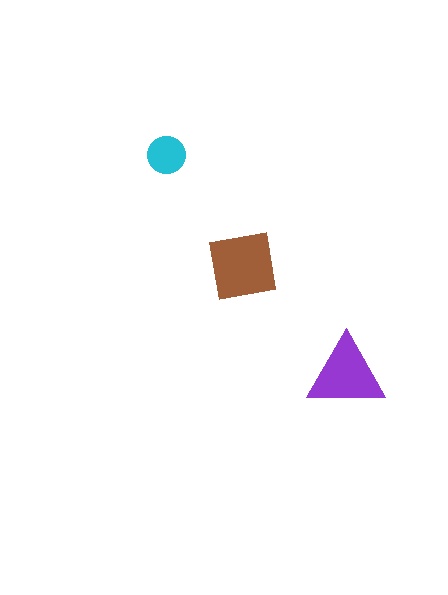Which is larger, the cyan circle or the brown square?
The brown square.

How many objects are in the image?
There are 3 objects in the image.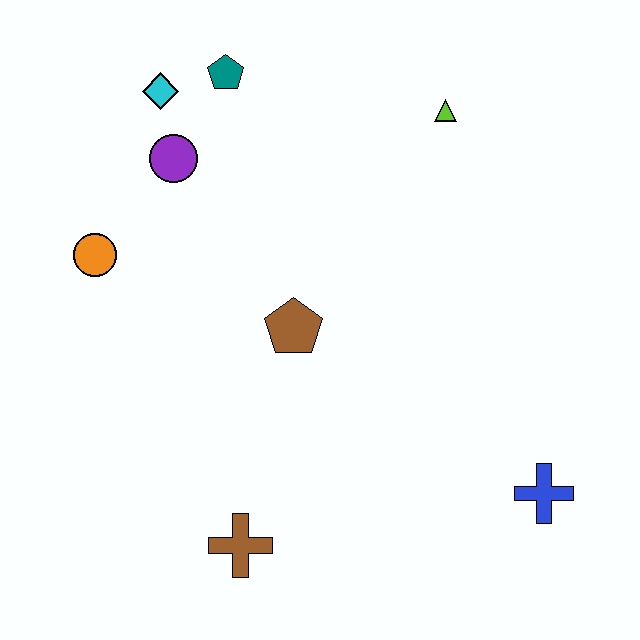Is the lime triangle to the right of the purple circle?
Yes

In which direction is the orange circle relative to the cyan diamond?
The orange circle is below the cyan diamond.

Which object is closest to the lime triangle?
The teal pentagon is closest to the lime triangle.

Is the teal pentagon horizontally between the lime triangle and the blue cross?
No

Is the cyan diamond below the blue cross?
No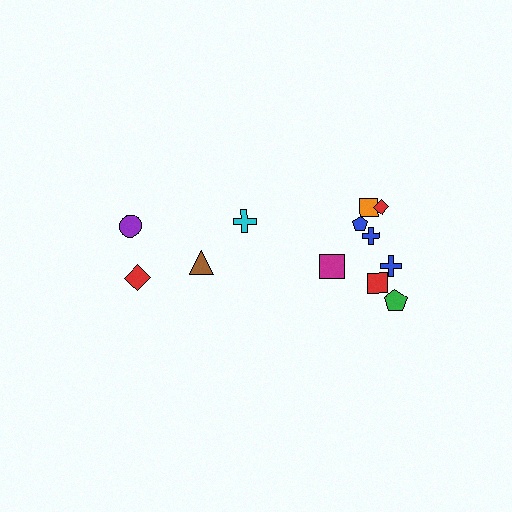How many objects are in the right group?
There are 8 objects.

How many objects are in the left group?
There are 4 objects.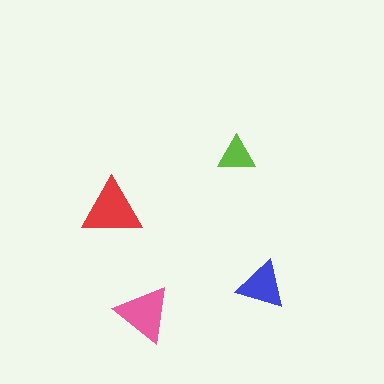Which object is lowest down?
The pink triangle is bottommost.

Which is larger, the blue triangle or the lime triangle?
The blue one.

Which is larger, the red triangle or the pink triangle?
The red one.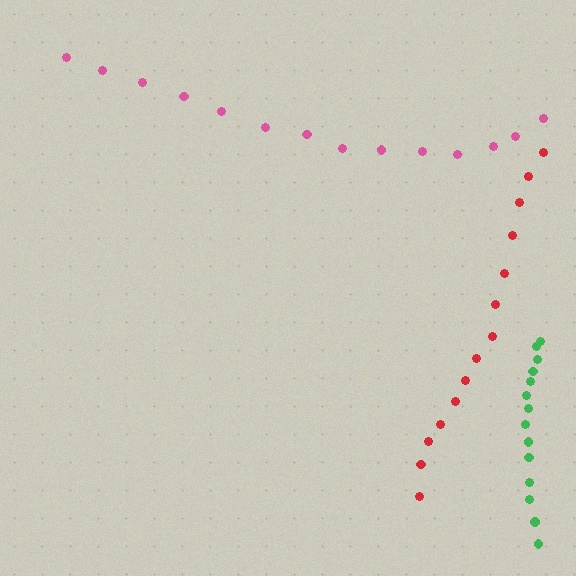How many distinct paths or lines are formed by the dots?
There are 3 distinct paths.